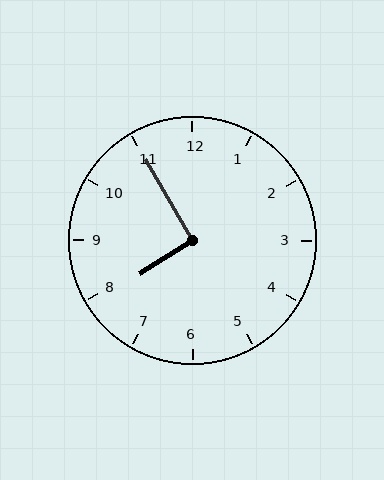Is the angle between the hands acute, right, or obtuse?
It is right.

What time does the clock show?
7:55.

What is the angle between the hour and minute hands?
Approximately 92 degrees.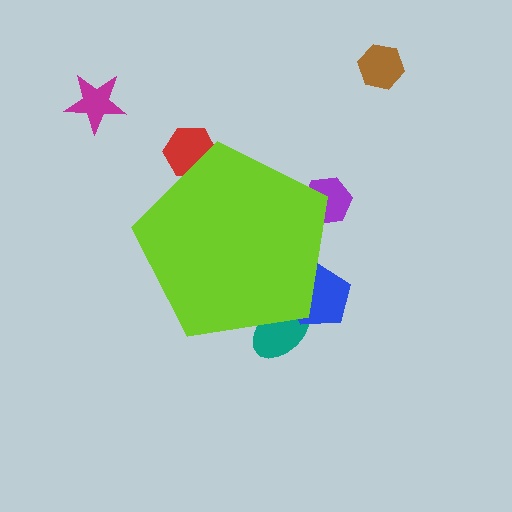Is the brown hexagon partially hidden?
No, the brown hexagon is fully visible.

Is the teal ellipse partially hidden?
Yes, the teal ellipse is partially hidden behind the lime pentagon.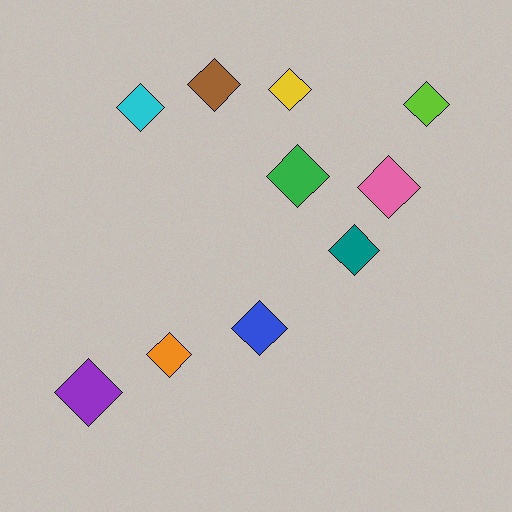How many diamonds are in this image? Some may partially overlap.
There are 10 diamonds.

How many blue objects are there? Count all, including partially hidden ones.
There is 1 blue object.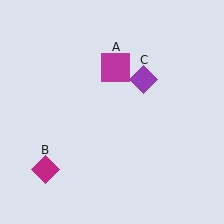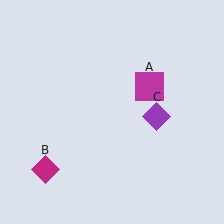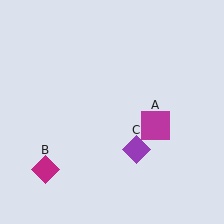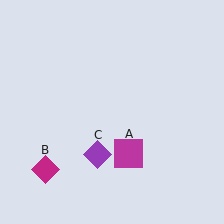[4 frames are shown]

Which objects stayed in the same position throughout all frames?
Magenta diamond (object B) remained stationary.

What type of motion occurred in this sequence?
The magenta square (object A), purple diamond (object C) rotated clockwise around the center of the scene.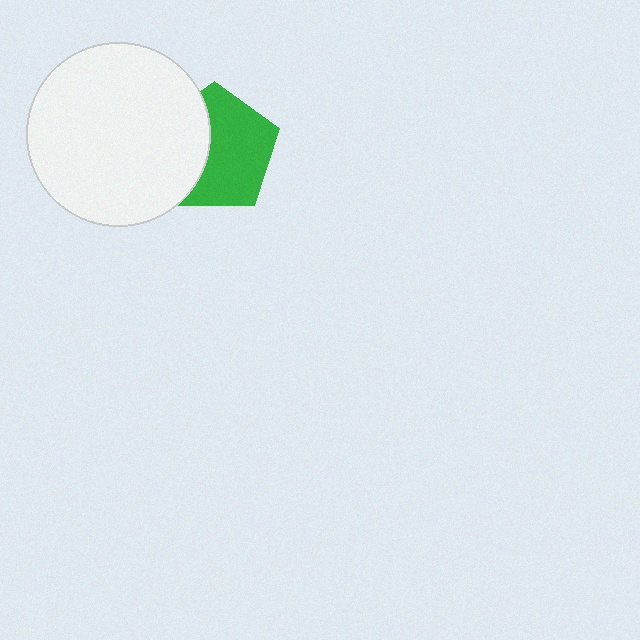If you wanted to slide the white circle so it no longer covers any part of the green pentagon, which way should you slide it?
Slide it left — that is the most direct way to separate the two shapes.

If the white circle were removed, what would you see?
You would see the complete green pentagon.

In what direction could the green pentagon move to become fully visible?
The green pentagon could move right. That would shift it out from behind the white circle entirely.